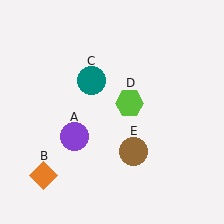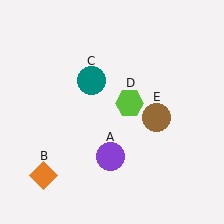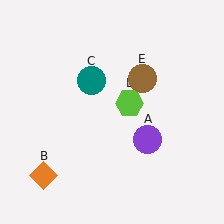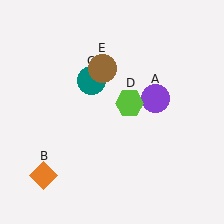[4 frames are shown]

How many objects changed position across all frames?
2 objects changed position: purple circle (object A), brown circle (object E).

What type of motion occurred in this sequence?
The purple circle (object A), brown circle (object E) rotated counterclockwise around the center of the scene.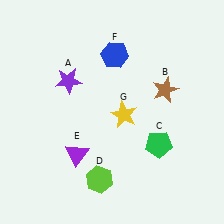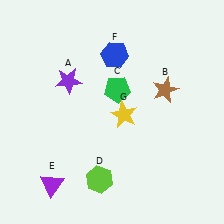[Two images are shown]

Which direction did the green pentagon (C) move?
The green pentagon (C) moved up.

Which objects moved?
The objects that moved are: the green pentagon (C), the purple triangle (E).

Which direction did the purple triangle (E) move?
The purple triangle (E) moved down.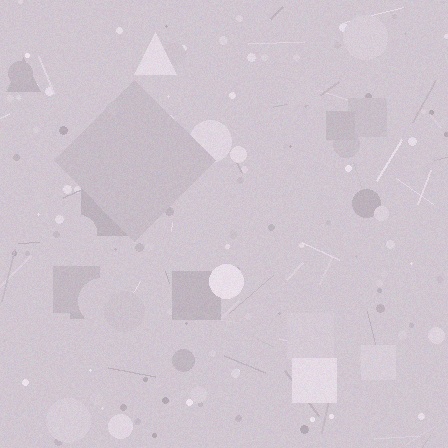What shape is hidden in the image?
A diamond is hidden in the image.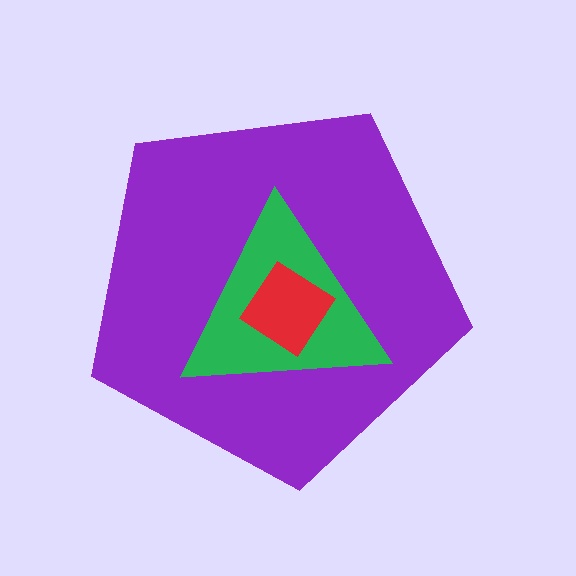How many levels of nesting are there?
3.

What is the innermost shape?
The red diamond.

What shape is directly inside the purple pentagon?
The green triangle.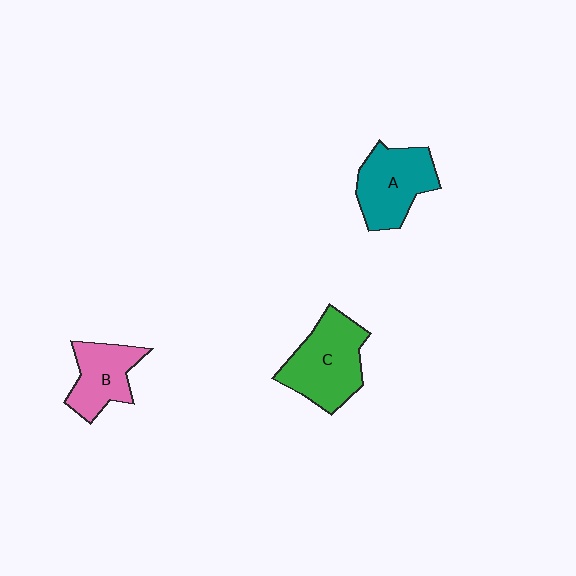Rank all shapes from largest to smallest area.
From largest to smallest: C (green), A (teal), B (pink).